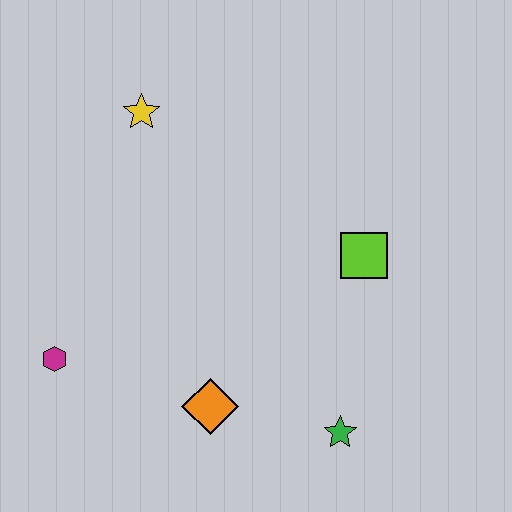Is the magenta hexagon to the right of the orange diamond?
No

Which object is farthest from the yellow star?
The green star is farthest from the yellow star.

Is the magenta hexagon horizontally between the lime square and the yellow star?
No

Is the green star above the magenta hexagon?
No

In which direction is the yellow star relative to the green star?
The yellow star is above the green star.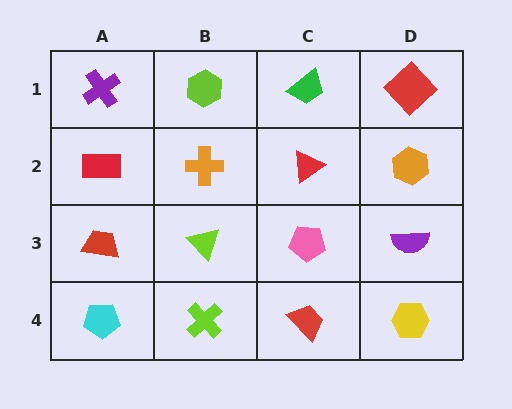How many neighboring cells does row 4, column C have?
3.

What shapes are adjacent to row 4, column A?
A red trapezoid (row 3, column A), a lime cross (row 4, column B).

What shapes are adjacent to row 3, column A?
A red rectangle (row 2, column A), a cyan pentagon (row 4, column A), a lime triangle (row 3, column B).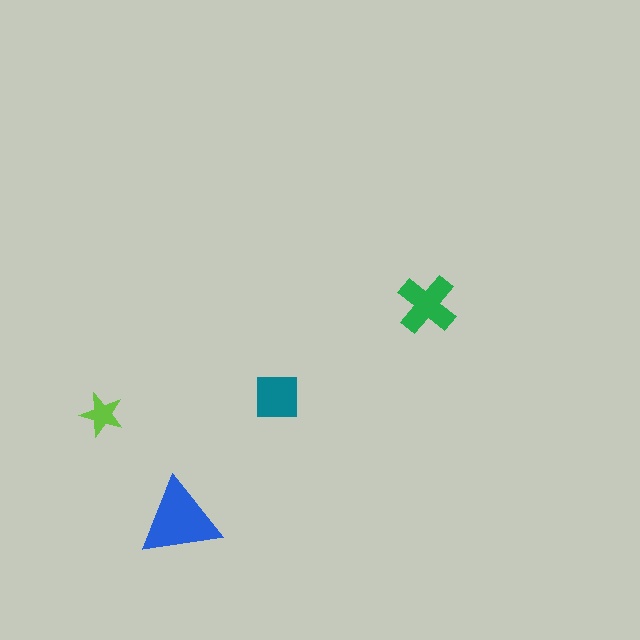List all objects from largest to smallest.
The blue triangle, the green cross, the teal square, the lime star.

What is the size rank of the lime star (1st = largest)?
4th.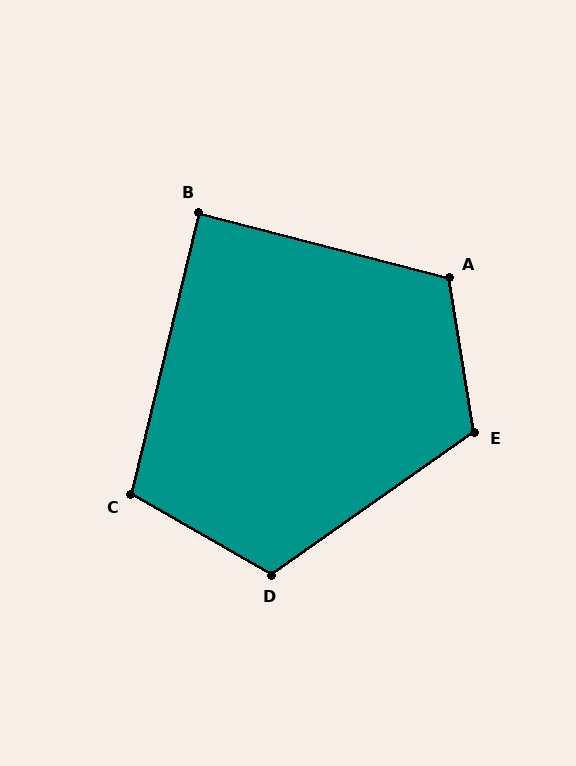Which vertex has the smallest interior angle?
B, at approximately 89 degrees.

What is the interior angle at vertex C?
Approximately 106 degrees (obtuse).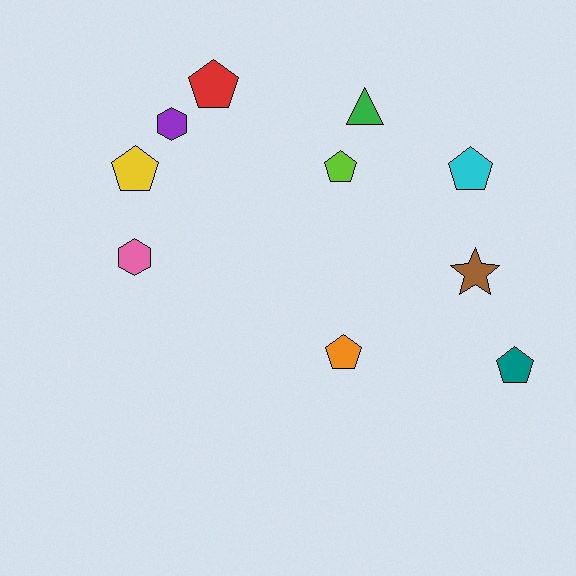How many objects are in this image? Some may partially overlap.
There are 10 objects.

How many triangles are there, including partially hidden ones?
There is 1 triangle.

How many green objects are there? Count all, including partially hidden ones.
There is 1 green object.